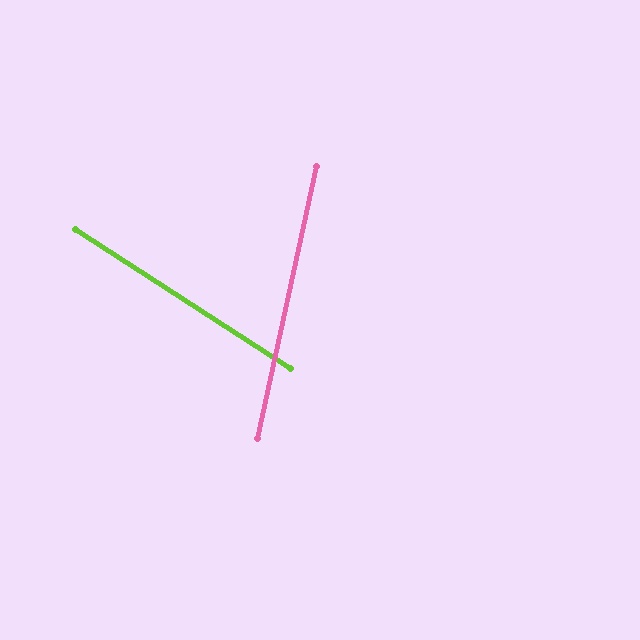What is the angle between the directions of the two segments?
Approximately 69 degrees.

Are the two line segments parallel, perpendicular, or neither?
Neither parallel nor perpendicular — they differ by about 69°.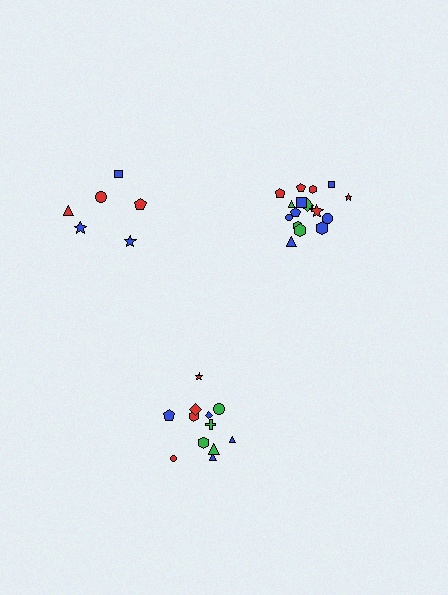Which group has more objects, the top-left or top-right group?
The top-right group.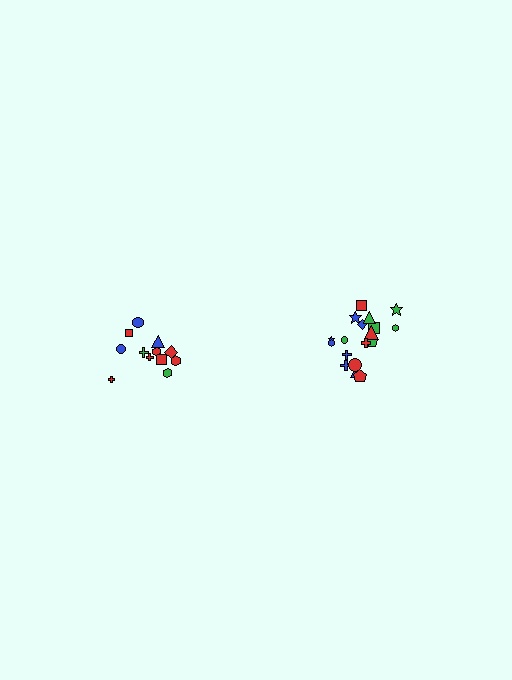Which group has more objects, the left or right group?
The right group.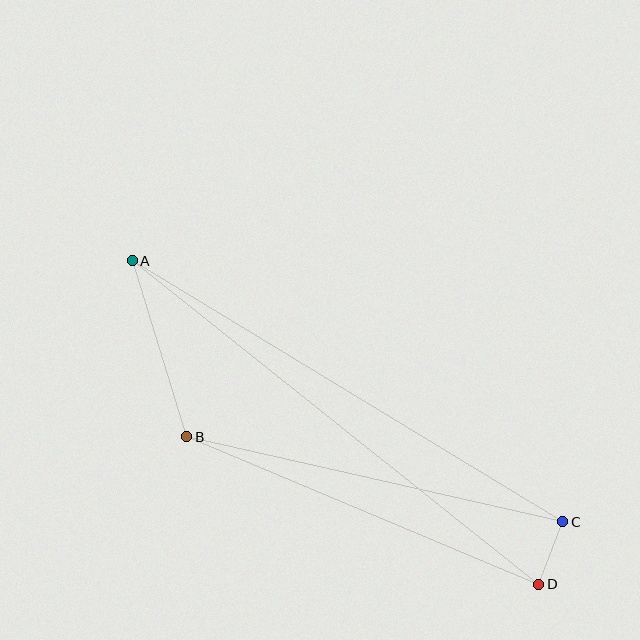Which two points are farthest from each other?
Points A and D are farthest from each other.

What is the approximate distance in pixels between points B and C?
The distance between B and C is approximately 385 pixels.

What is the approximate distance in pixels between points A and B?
The distance between A and B is approximately 184 pixels.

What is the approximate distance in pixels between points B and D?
The distance between B and D is approximately 382 pixels.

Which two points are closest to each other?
Points C and D are closest to each other.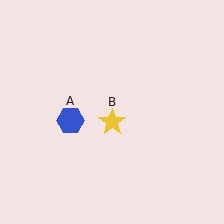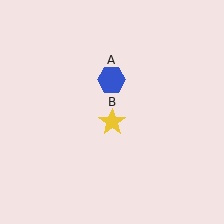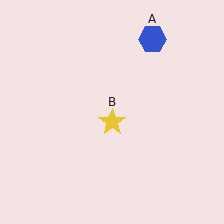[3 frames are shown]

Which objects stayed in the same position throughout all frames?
Yellow star (object B) remained stationary.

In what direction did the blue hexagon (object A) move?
The blue hexagon (object A) moved up and to the right.